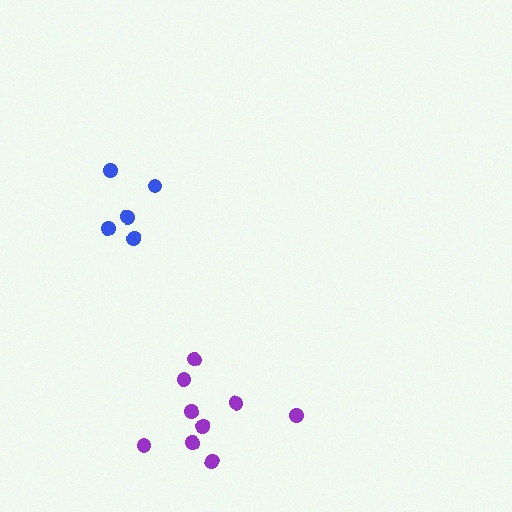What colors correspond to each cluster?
The clusters are colored: blue, purple.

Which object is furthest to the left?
The blue cluster is leftmost.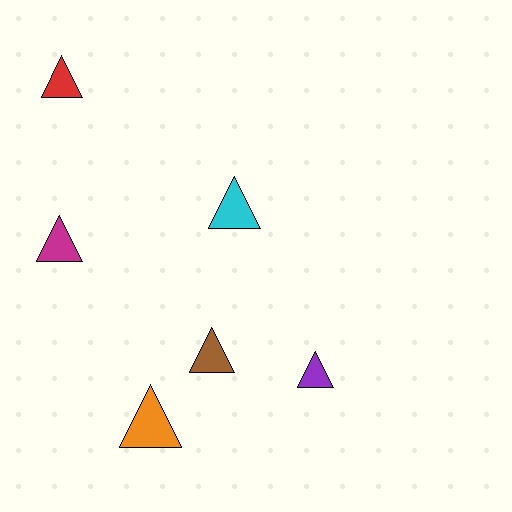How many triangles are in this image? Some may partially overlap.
There are 6 triangles.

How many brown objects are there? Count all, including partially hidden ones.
There is 1 brown object.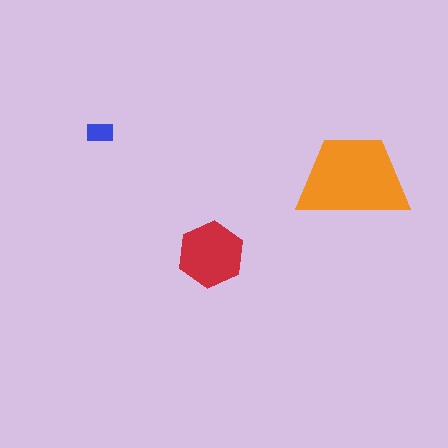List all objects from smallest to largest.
The blue rectangle, the red hexagon, the orange trapezoid.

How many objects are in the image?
There are 3 objects in the image.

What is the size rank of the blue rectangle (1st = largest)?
3rd.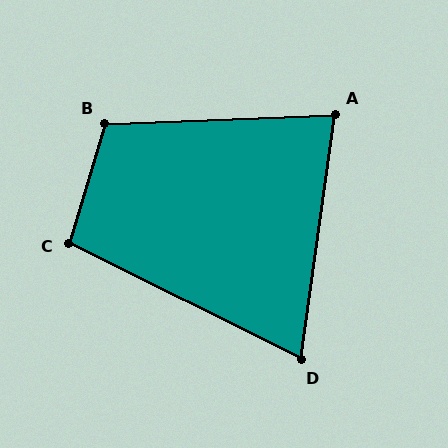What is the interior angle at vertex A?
Approximately 80 degrees (acute).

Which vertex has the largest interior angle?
B, at approximately 109 degrees.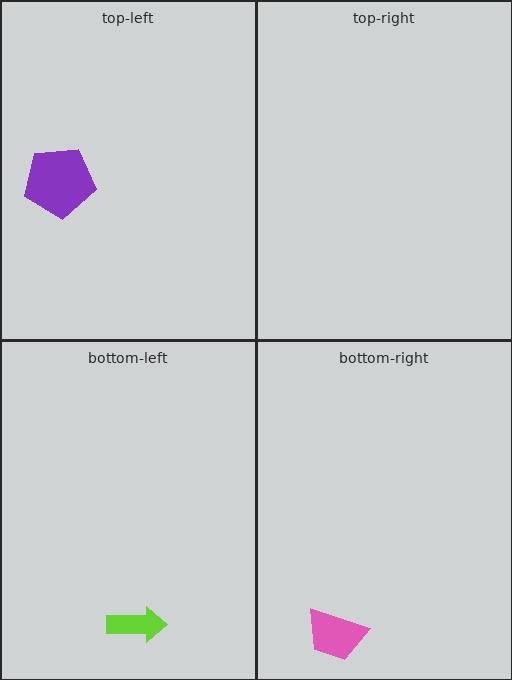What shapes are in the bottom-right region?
The pink trapezoid.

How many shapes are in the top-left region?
1.